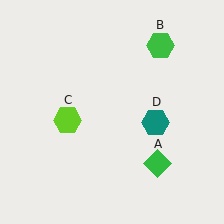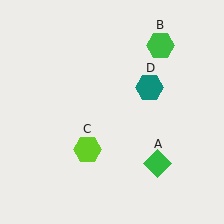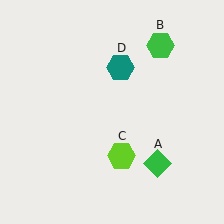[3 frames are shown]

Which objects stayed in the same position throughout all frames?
Green diamond (object A) and green hexagon (object B) remained stationary.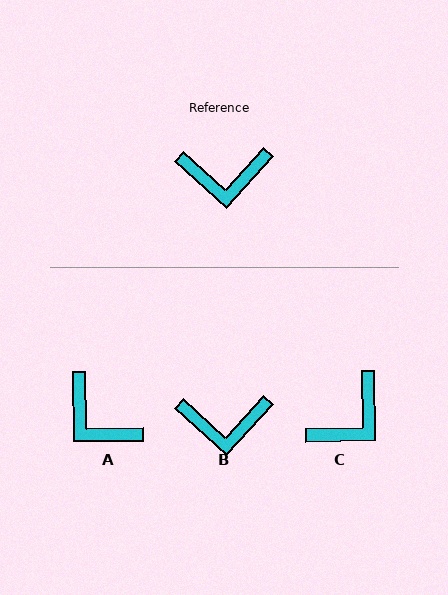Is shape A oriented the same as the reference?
No, it is off by about 47 degrees.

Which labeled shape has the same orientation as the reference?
B.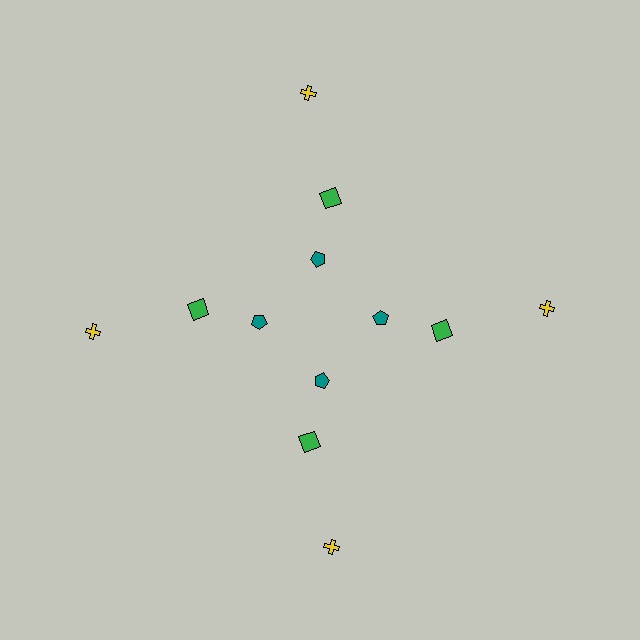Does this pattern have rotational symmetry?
Yes, this pattern has 4-fold rotational symmetry. It looks the same after rotating 90 degrees around the center.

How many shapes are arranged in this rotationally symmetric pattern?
There are 12 shapes, arranged in 4 groups of 3.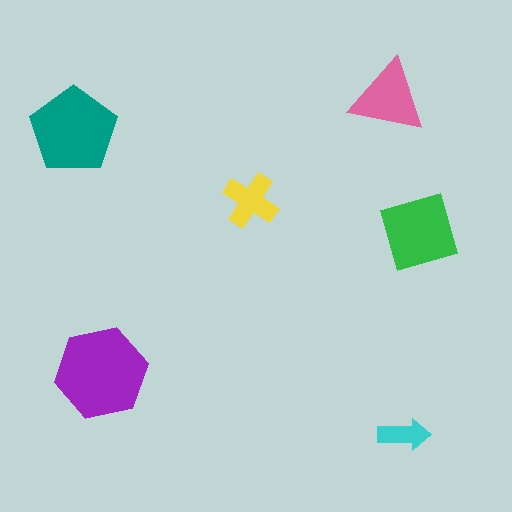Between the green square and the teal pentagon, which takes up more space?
The teal pentagon.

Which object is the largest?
The purple hexagon.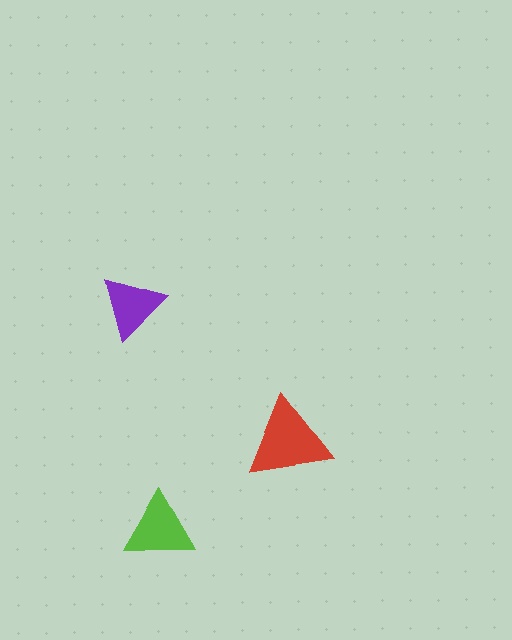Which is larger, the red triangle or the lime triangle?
The red one.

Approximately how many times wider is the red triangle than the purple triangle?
About 1.5 times wider.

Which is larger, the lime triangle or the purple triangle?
The lime one.